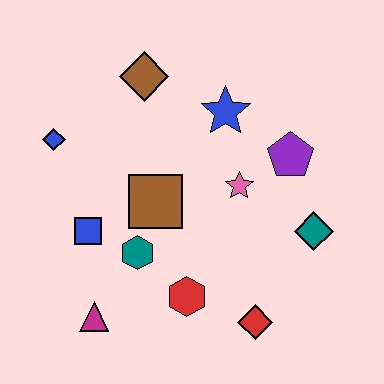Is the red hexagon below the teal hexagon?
Yes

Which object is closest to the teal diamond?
The purple pentagon is closest to the teal diamond.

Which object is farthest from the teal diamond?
The blue diamond is farthest from the teal diamond.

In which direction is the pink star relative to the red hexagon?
The pink star is above the red hexagon.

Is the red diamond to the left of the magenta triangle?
No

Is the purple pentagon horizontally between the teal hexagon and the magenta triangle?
No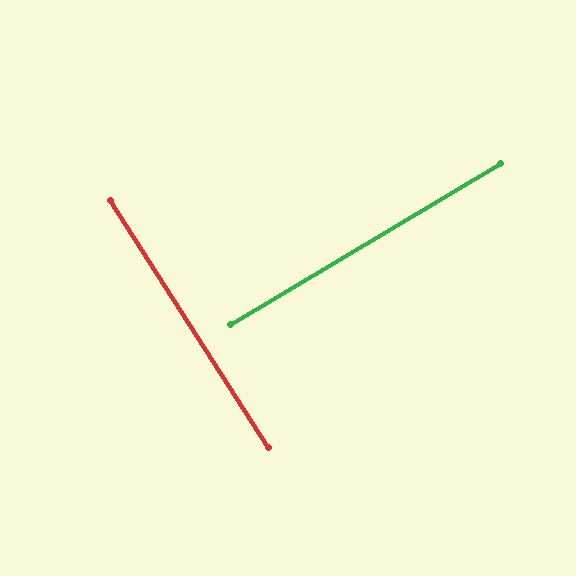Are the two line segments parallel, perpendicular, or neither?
Perpendicular — they meet at approximately 88°.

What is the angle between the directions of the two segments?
Approximately 88 degrees.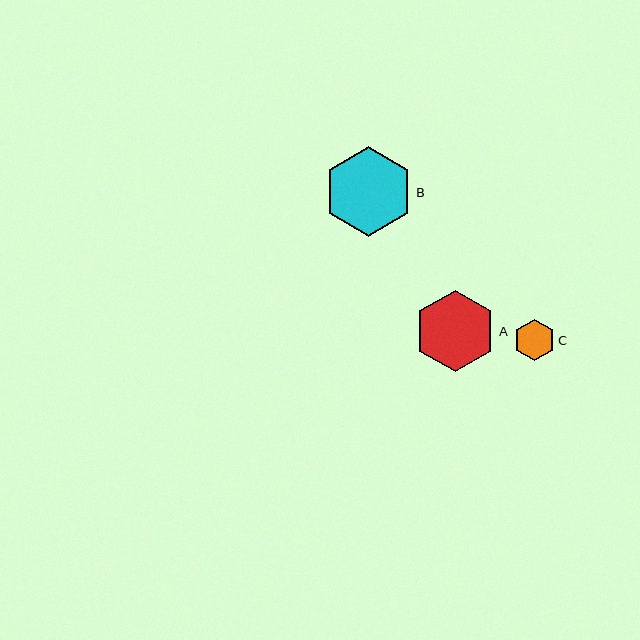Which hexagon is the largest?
Hexagon B is the largest with a size of approximately 90 pixels.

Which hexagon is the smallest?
Hexagon C is the smallest with a size of approximately 41 pixels.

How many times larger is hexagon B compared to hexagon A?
Hexagon B is approximately 1.1 times the size of hexagon A.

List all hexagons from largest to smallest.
From largest to smallest: B, A, C.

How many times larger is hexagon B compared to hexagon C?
Hexagon B is approximately 2.2 times the size of hexagon C.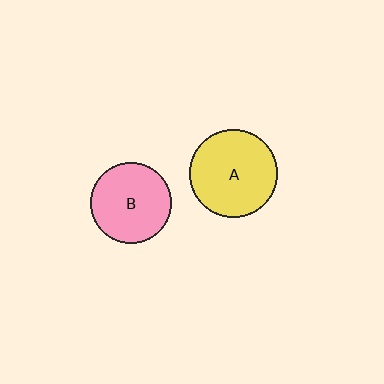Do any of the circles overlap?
No, none of the circles overlap.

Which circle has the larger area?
Circle A (yellow).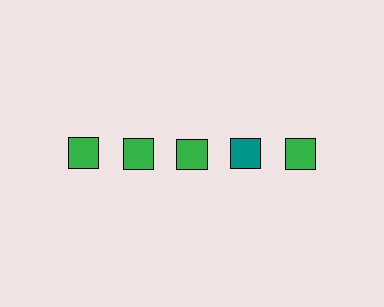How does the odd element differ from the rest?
It has a different color: teal instead of green.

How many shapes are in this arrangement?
There are 5 shapes arranged in a grid pattern.